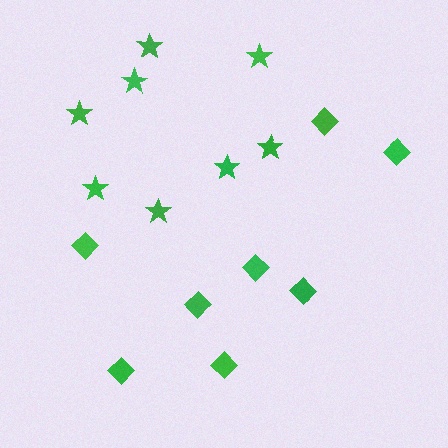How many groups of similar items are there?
There are 2 groups: one group of stars (8) and one group of diamonds (8).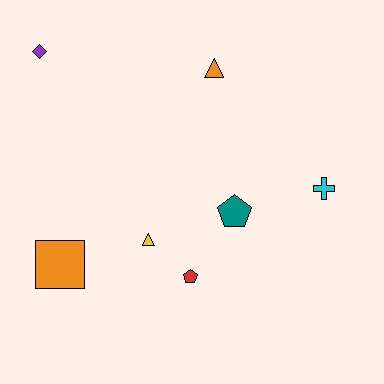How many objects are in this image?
There are 7 objects.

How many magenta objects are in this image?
There are no magenta objects.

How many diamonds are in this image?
There is 1 diamond.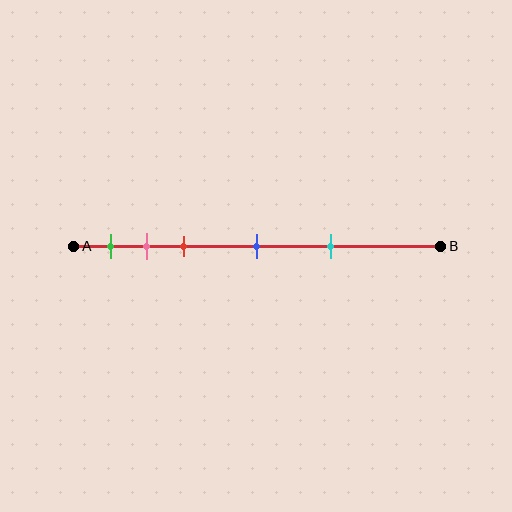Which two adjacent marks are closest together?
The pink and red marks are the closest adjacent pair.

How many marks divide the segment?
There are 5 marks dividing the segment.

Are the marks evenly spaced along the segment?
No, the marks are not evenly spaced.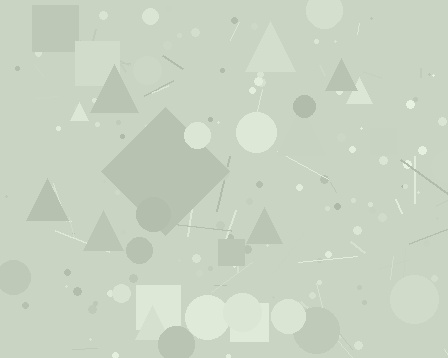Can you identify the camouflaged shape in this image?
The camouflaged shape is a diamond.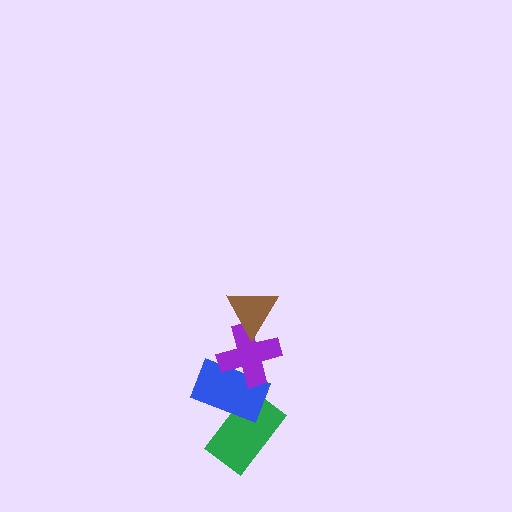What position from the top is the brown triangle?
The brown triangle is 1st from the top.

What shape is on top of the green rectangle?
The blue rectangle is on top of the green rectangle.